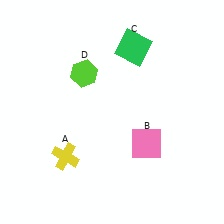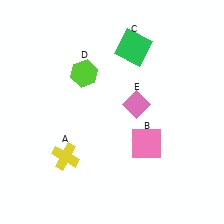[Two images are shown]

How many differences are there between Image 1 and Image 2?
There is 1 difference between the two images.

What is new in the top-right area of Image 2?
A pink diamond (E) was added in the top-right area of Image 2.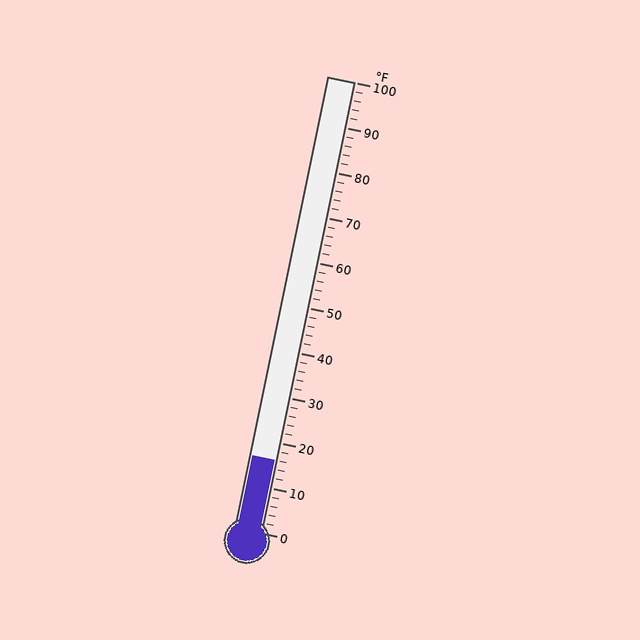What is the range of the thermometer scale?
The thermometer scale ranges from 0°F to 100°F.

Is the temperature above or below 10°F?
The temperature is above 10°F.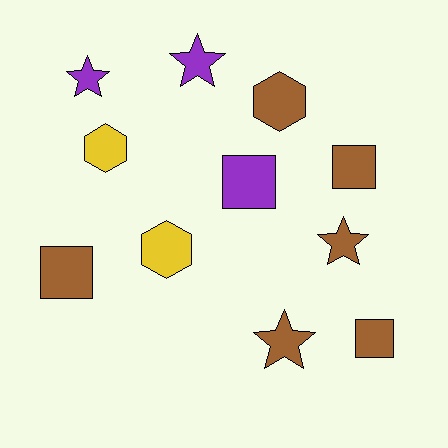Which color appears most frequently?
Brown, with 6 objects.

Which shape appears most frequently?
Star, with 4 objects.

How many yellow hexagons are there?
There are 2 yellow hexagons.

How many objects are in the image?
There are 11 objects.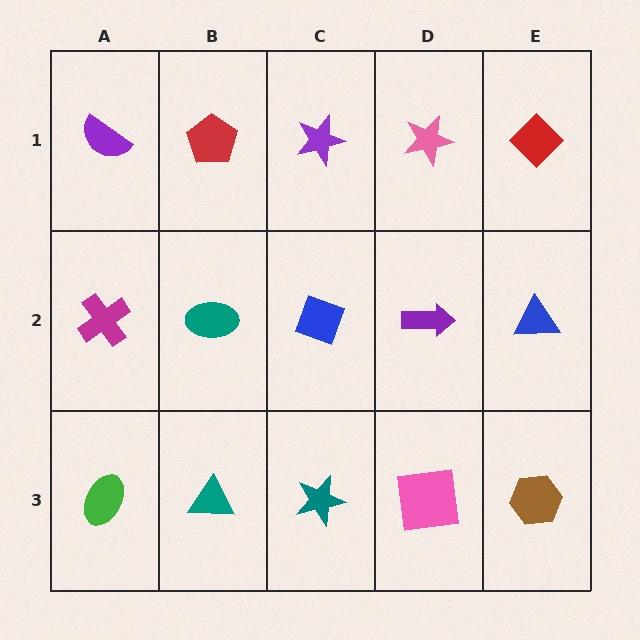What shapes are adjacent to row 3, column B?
A teal ellipse (row 2, column B), a green ellipse (row 3, column A), a teal star (row 3, column C).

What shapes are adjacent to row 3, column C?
A blue diamond (row 2, column C), a teal triangle (row 3, column B), a pink square (row 3, column D).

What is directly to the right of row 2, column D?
A blue triangle.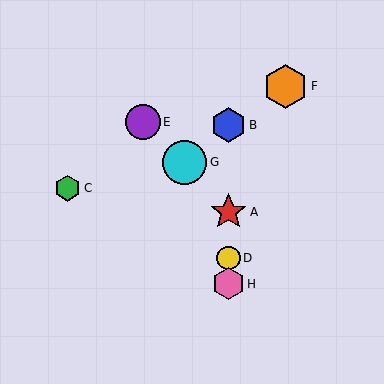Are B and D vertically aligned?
Yes, both are at x≈228.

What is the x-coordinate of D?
Object D is at x≈228.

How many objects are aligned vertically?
4 objects (A, B, D, H) are aligned vertically.